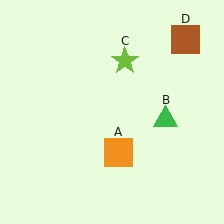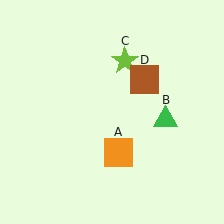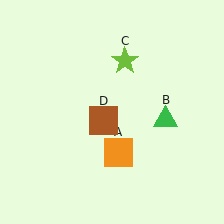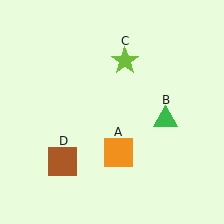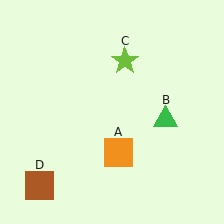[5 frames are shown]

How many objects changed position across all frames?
1 object changed position: brown square (object D).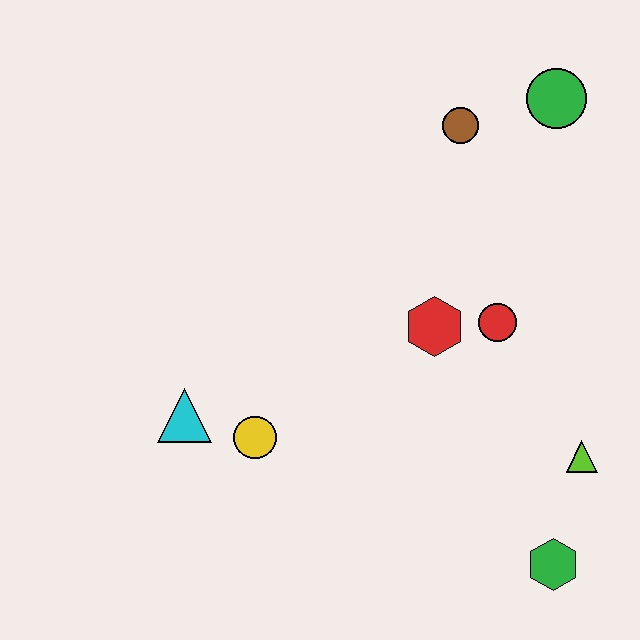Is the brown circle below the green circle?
Yes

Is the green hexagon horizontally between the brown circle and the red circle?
No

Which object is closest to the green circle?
The brown circle is closest to the green circle.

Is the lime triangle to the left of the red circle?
No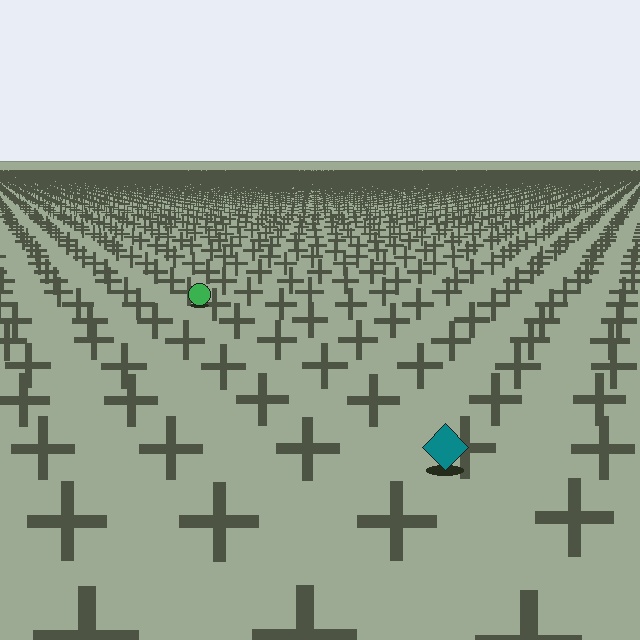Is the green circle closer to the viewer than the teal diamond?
No. The teal diamond is closer — you can tell from the texture gradient: the ground texture is coarser near it.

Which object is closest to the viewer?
The teal diamond is closest. The texture marks near it are larger and more spread out.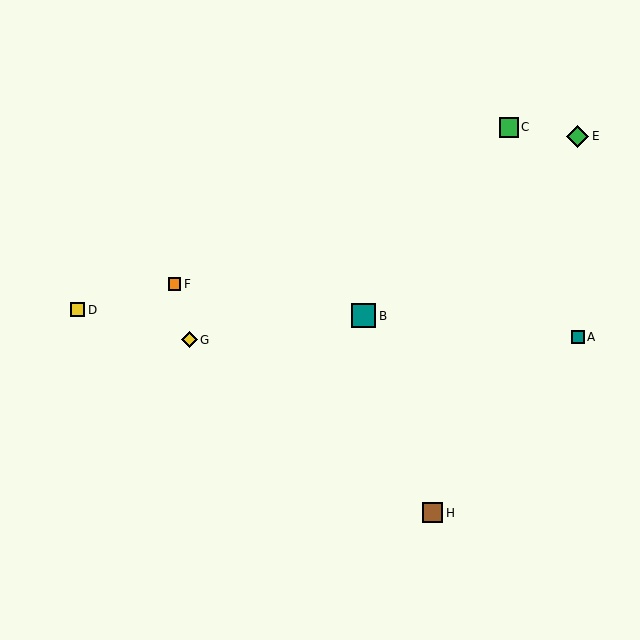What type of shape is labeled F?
Shape F is an orange square.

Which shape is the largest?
The teal square (labeled B) is the largest.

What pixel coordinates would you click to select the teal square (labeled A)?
Click at (578, 337) to select the teal square A.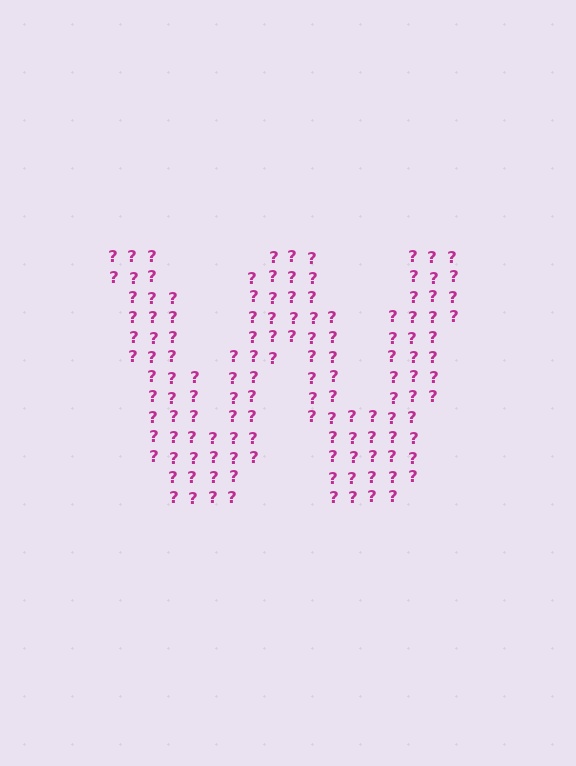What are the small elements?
The small elements are question marks.